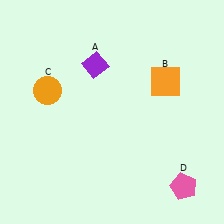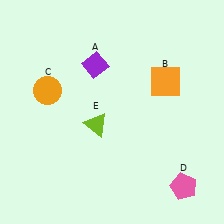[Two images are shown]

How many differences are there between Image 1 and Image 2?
There is 1 difference between the two images.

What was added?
A lime triangle (E) was added in Image 2.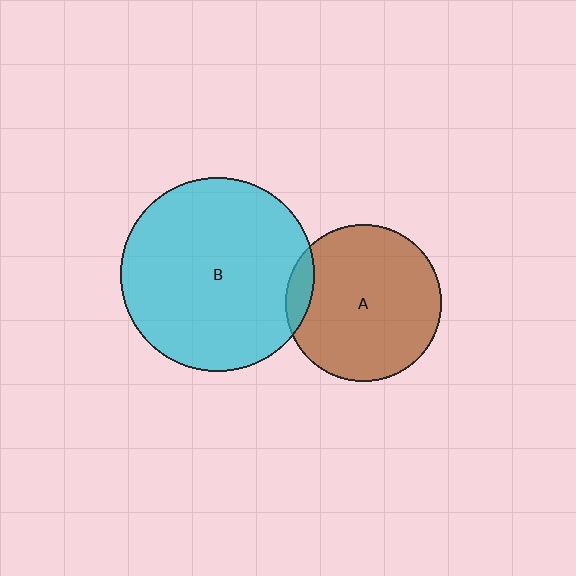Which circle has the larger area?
Circle B (cyan).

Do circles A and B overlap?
Yes.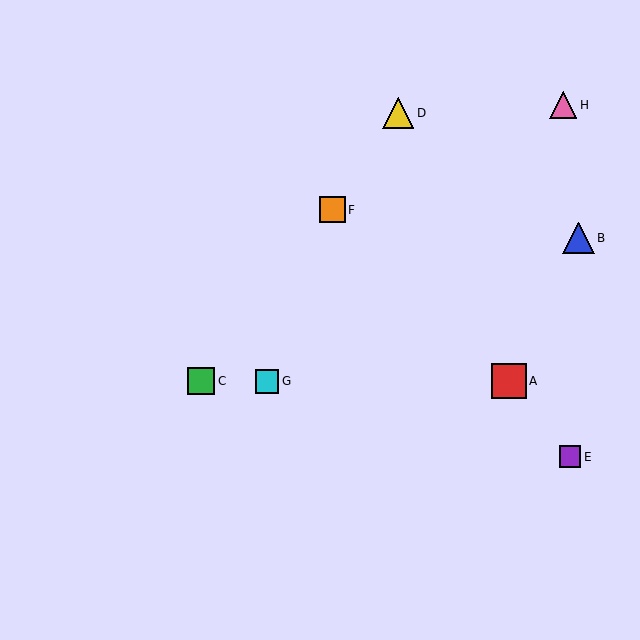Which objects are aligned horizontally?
Objects A, C, G are aligned horizontally.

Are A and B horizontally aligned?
No, A is at y≈381 and B is at y≈238.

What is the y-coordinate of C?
Object C is at y≈381.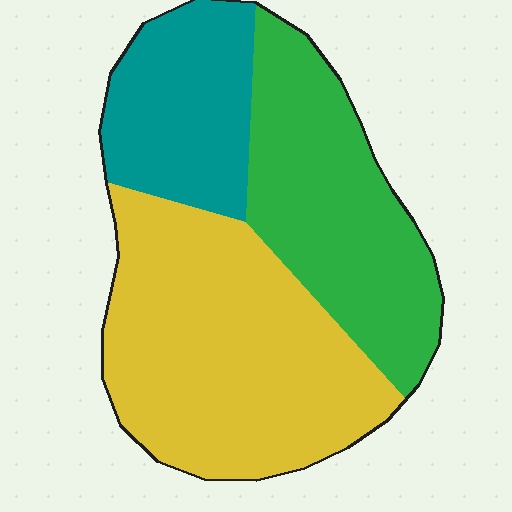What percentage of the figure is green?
Green covers around 30% of the figure.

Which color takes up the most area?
Yellow, at roughly 45%.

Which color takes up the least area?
Teal, at roughly 20%.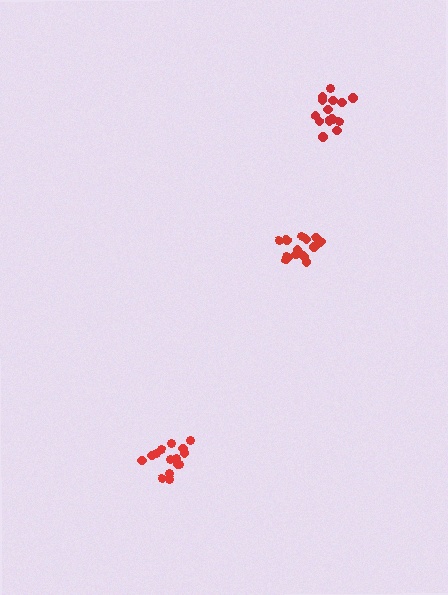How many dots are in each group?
Group 1: 15 dots, Group 2: 15 dots, Group 3: 16 dots (46 total).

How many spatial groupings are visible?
There are 3 spatial groupings.